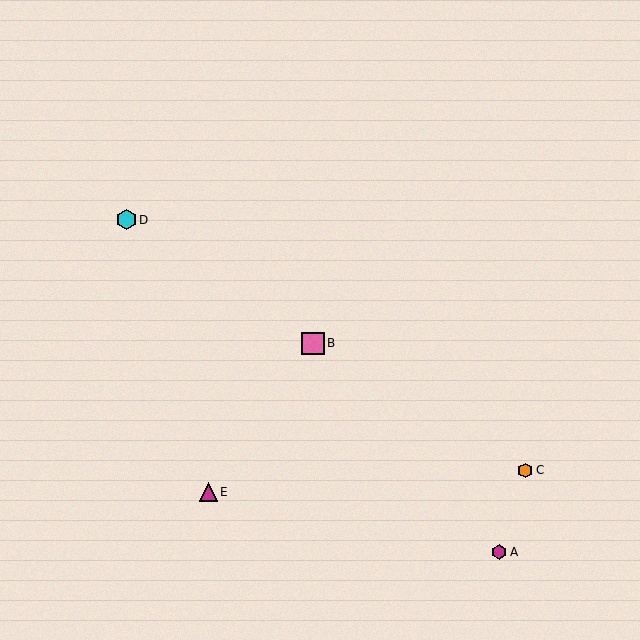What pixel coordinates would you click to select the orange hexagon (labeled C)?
Click at (525, 470) to select the orange hexagon C.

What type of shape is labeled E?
Shape E is a magenta triangle.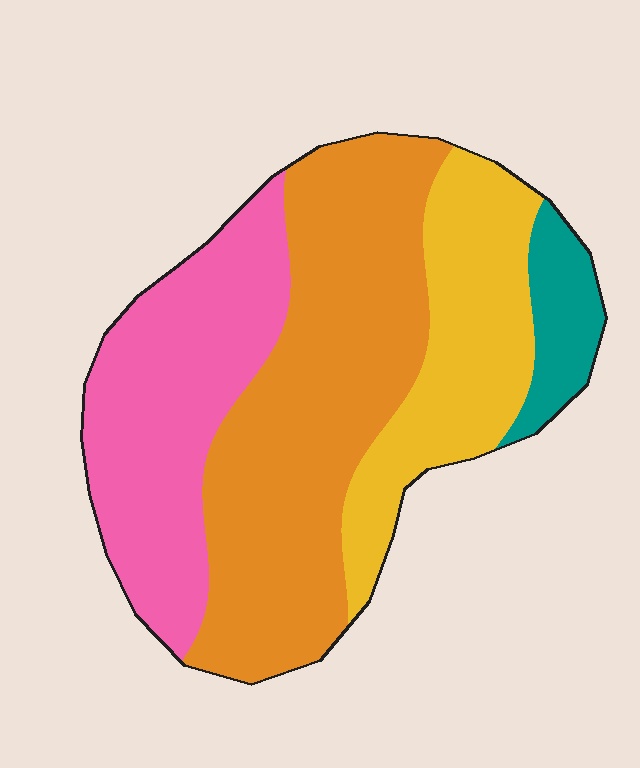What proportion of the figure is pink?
Pink covers about 30% of the figure.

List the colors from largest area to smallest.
From largest to smallest: orange, pink, yellow, teal.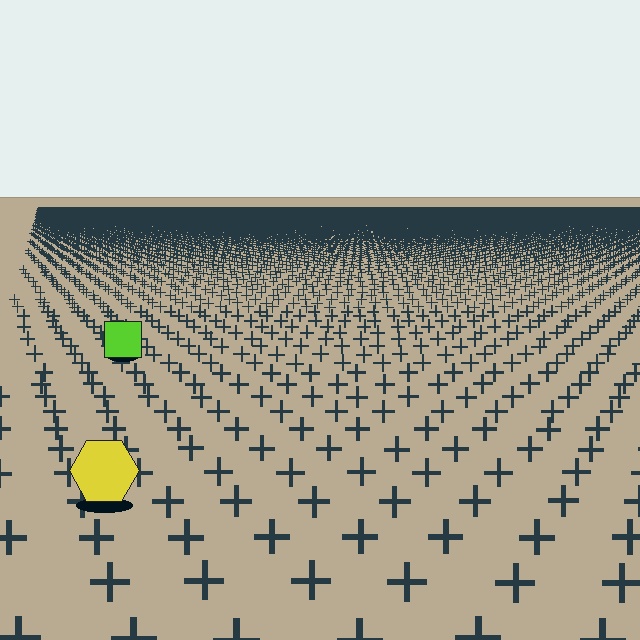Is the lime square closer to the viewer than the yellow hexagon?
No. The yellow hexagon is closer — you can tell from the texture gradient: the ground texture is coarser near it.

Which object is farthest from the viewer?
The lime square is farthest from the viewer. It appears smaller and the ground texture around it is denser.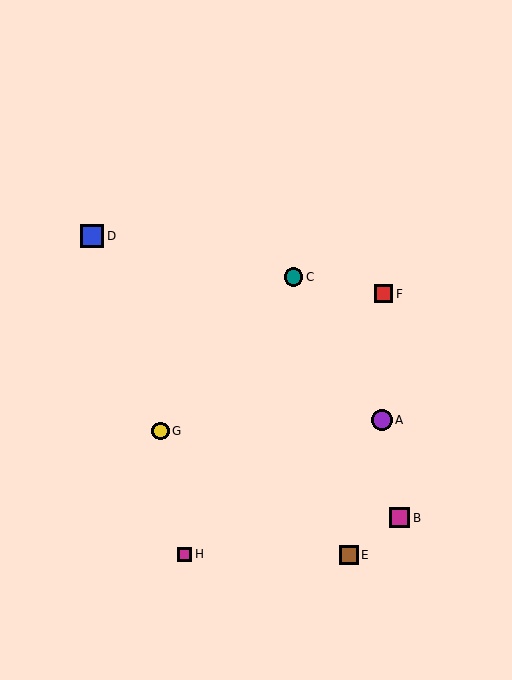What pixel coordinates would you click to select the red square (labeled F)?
Click at (383, 294) to select the red square F.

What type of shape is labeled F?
Shape F is a red square.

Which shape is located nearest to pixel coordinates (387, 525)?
The magenta square (labeled B) at (400, 518) is nearest to that location.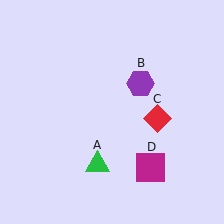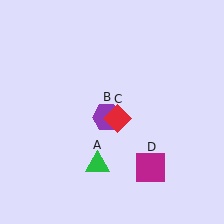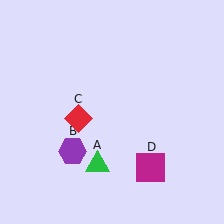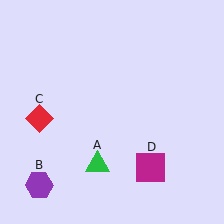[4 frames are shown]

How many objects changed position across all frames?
2 objects changed position: purple hexagon (object B), red diamond (object C).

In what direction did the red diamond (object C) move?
The red diamond (object C) moved left.